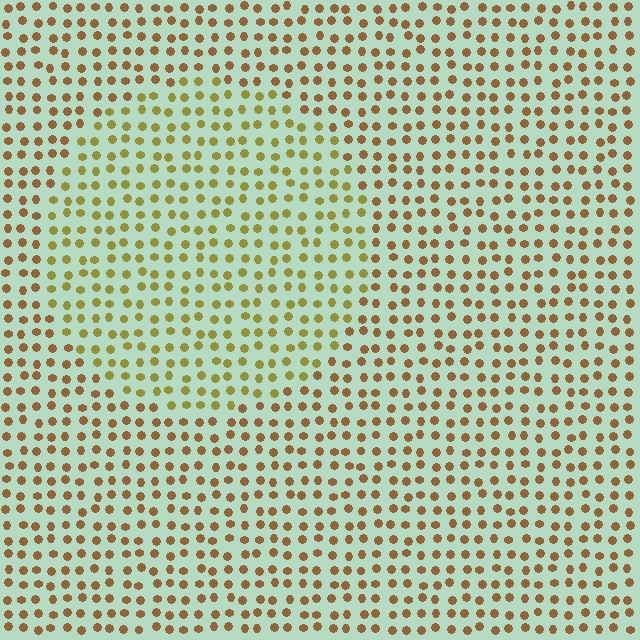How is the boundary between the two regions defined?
The boundary is defined purely by a slight shift in hue (about 31 degrees). Spacing, size, and orientation are identical on both sides.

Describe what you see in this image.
The image is filled with small brown elements in a uniform arrangement. A circle-shaped region is visible where the elements are tinted to a slightly different hue, forming a subtle color boundary.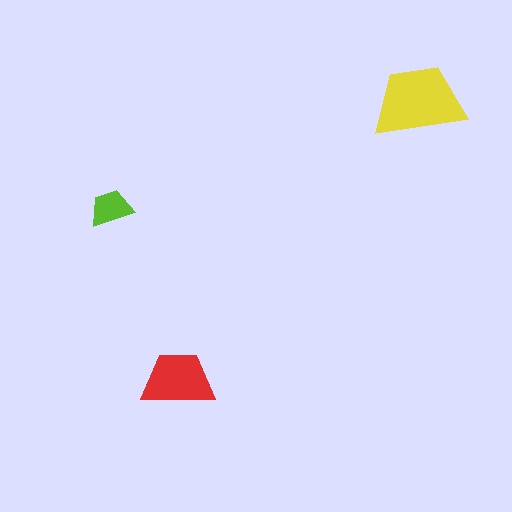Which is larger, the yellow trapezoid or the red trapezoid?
The yellow one.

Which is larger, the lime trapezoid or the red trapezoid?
The red one.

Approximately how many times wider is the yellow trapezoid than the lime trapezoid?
About 2 times wider.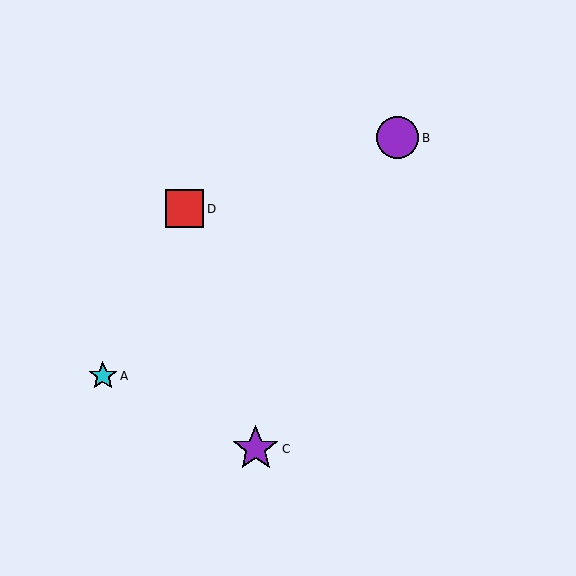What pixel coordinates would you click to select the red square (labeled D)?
Click at (185, 209) to select the red square D.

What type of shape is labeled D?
Shape D is a red square.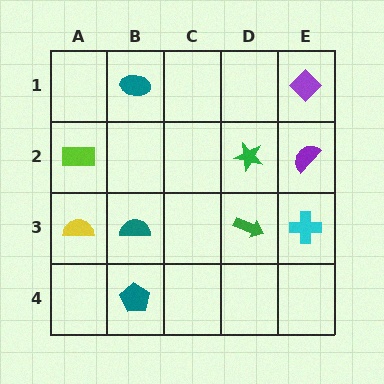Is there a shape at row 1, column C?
No, that cell is empty.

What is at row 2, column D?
A green star.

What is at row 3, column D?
A green arrow.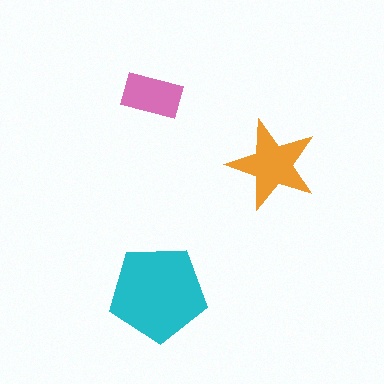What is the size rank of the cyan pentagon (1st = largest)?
1st.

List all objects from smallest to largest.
The pink rectangle, the orange star, the cyan pentagon.